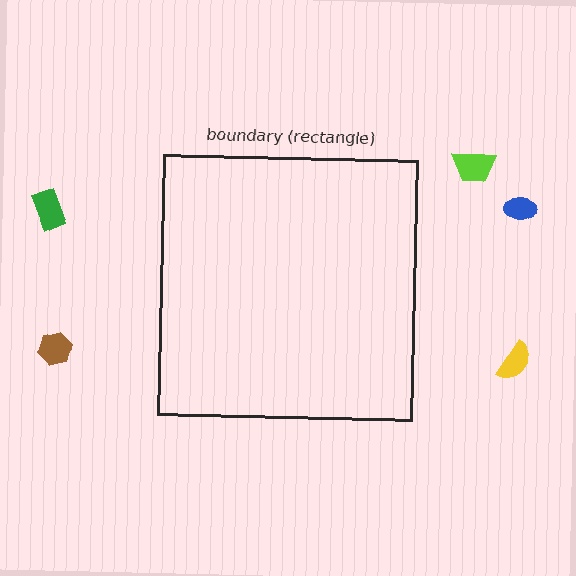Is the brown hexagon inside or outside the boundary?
Outside.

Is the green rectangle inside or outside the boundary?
Outside.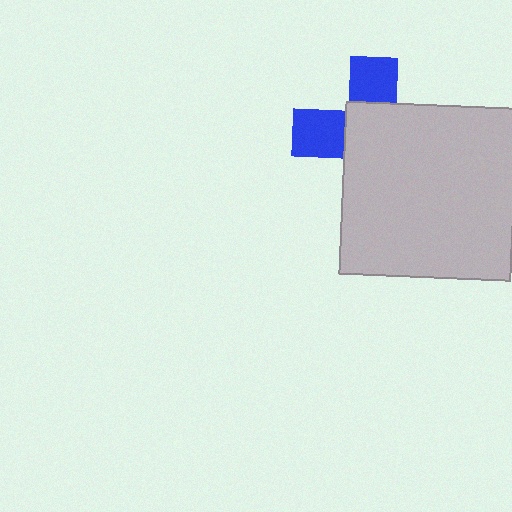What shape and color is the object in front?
The object in front is a light gray square.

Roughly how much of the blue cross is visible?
A small part of it is visible (roughly 37%).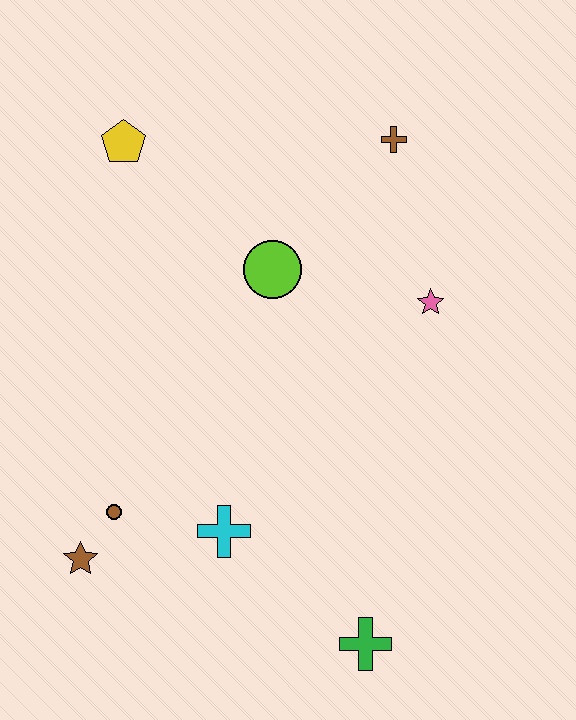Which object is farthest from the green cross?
The yellow pentagon is farthest from the green cross.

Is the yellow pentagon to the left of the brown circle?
No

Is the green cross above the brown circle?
No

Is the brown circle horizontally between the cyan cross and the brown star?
Yes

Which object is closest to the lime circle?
The pink star is closest to the lime circle.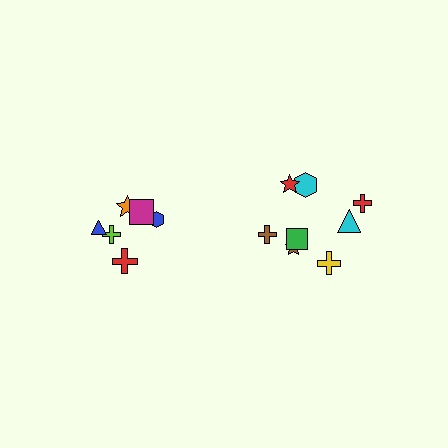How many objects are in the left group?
There are 6 objects.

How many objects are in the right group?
There are 8 objects.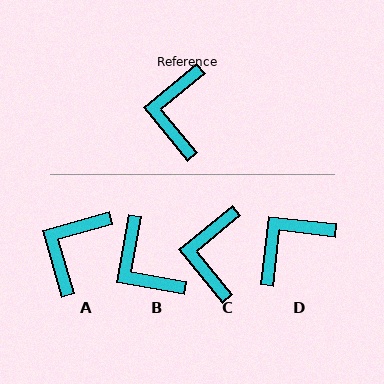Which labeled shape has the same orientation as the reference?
C.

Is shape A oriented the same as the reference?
No, it is off by about 24 degrees.